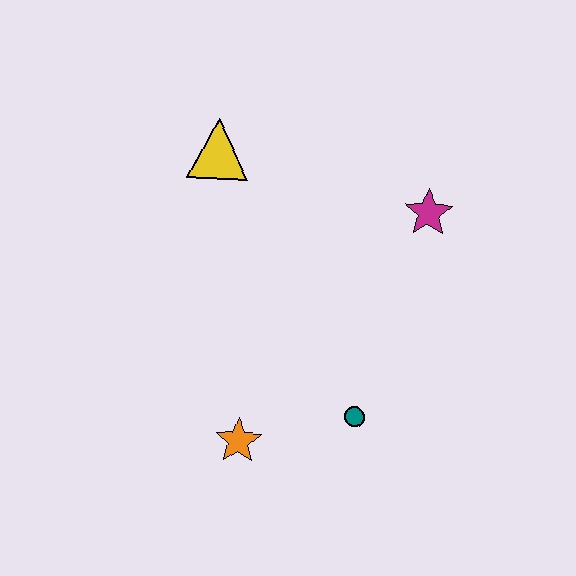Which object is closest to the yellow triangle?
The magenta star is closest to the yellow triangle.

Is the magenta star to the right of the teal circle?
Yes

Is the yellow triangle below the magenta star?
No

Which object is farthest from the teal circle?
The yellow triangle is farthest from the teal circle.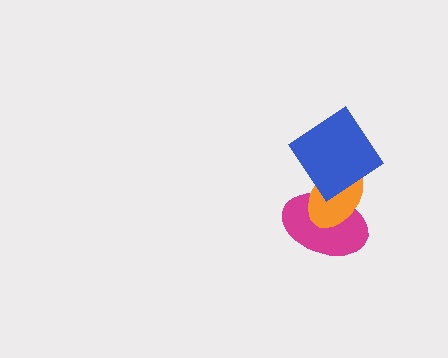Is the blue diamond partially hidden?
No, no other shape covers it.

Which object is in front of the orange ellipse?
The blue diamond is in front of the orange ellipse.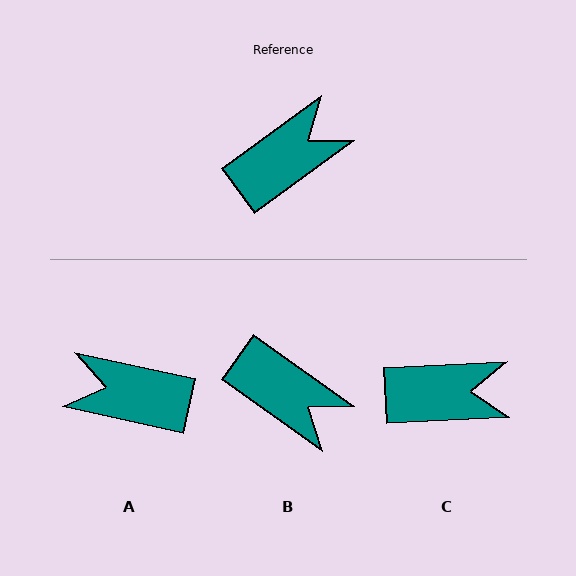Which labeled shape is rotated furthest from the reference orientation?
A, about 131 degrees away.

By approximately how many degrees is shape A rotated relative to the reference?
Approximately 131 degrees counter-clockwise.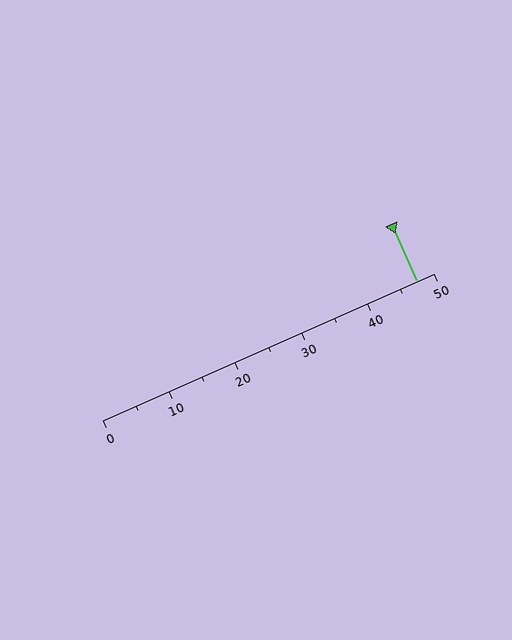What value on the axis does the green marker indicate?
The marker indicates approximately 47.5.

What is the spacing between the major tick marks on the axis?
The major ticks are spaced 10 apart.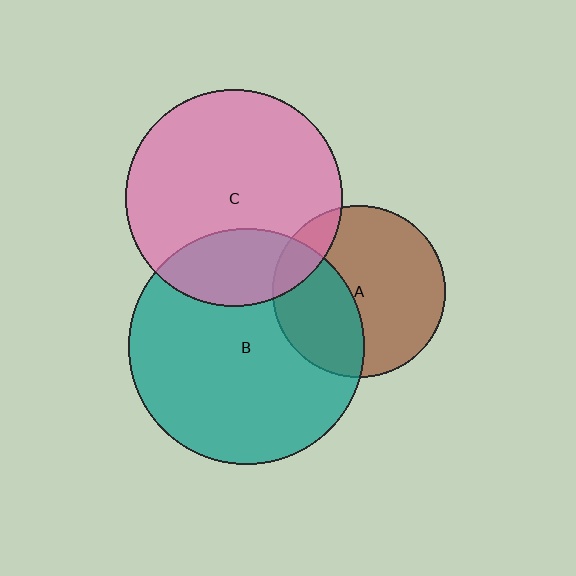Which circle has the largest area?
Circle B (teal).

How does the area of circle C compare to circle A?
Approximately 1.6 times.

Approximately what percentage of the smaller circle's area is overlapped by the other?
Approximately 35%.